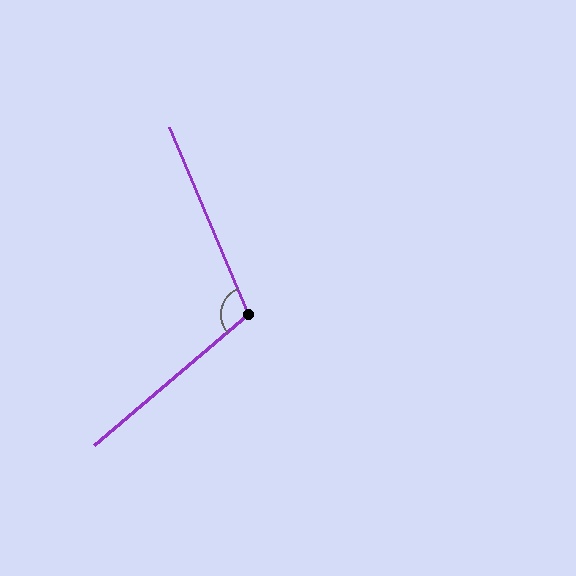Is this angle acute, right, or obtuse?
It is obtuse.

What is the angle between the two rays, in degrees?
Approximately 108 degrees.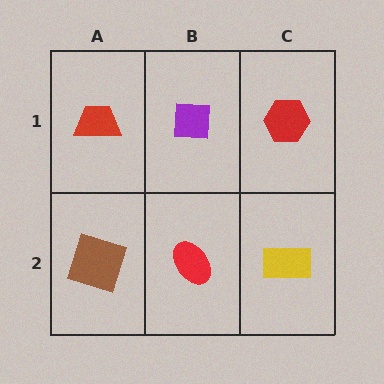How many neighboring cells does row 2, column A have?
2.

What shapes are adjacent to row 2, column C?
A red hexagon (row 1, column C), a red ellipse (row 2, column B).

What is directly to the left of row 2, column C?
A red ellipse.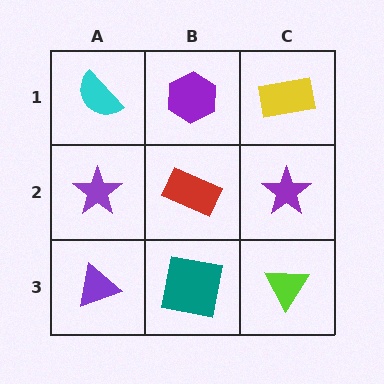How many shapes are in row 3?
3 shapes.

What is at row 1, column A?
A cyan semicircle.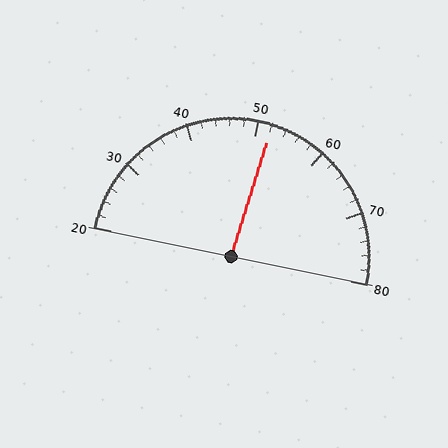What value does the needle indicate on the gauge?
The needle indicates approximately 52.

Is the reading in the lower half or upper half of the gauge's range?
The reading is in the upper half of the range (20 to 80).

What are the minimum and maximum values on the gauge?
The gauge ranges from 20 to 80.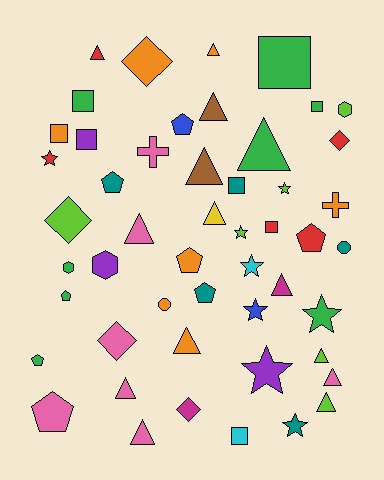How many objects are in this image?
There are 50 objects.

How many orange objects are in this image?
There are 7 orange objects.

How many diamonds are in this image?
There are 5 diamonds.